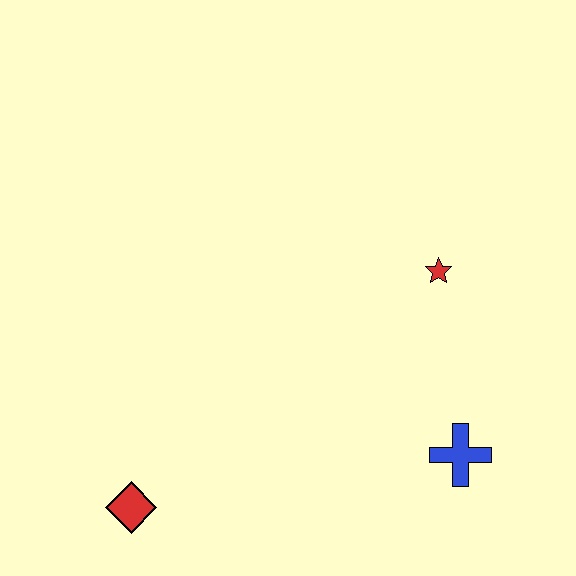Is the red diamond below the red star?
Yes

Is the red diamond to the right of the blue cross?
No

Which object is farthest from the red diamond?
The red star is farthest from the red diamond.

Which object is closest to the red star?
The blue cross is closest to the red star.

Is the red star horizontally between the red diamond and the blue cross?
Yes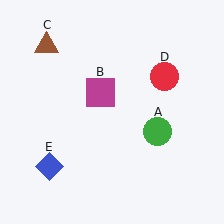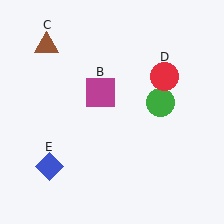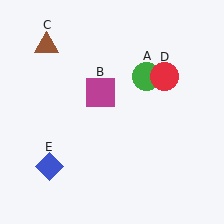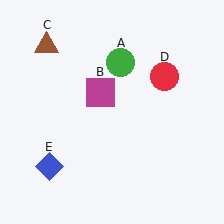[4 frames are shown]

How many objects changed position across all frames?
1 object changed position: green circle (object A).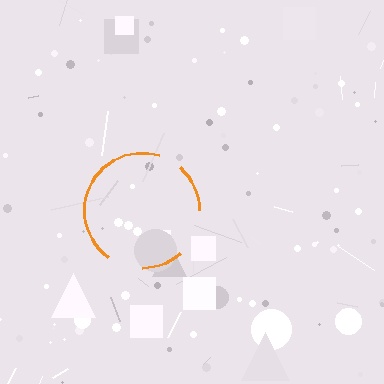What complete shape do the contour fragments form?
The contour fragments form a circle.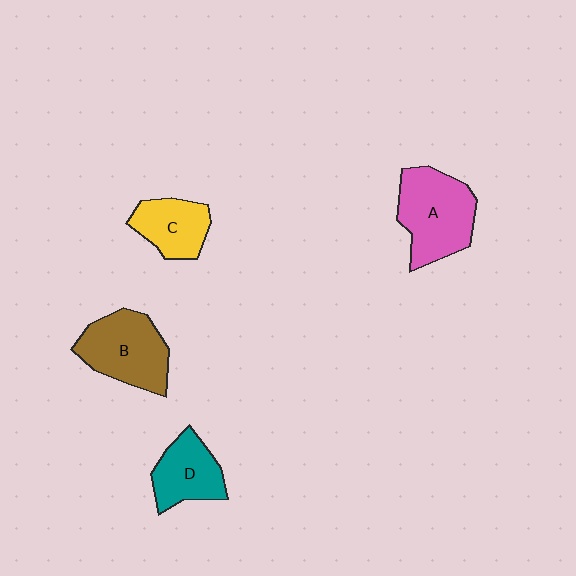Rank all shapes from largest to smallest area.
From largest to smallest: A (pink), B (brown), D (teal), C (yellow).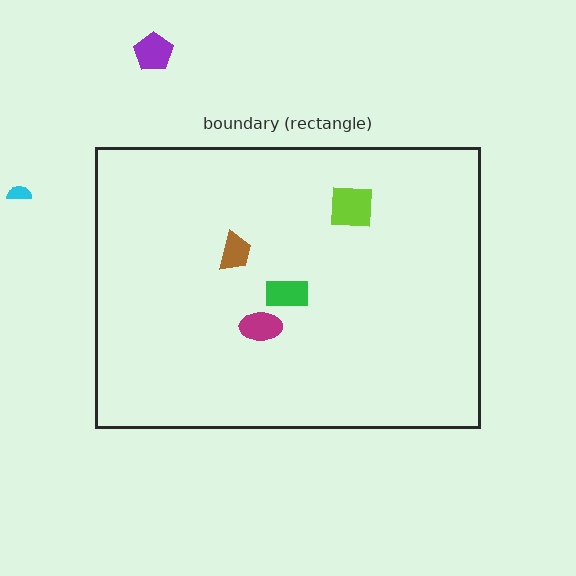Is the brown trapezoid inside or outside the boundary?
Inside.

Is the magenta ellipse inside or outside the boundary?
Inside.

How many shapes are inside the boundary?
4 inside, 2 outside.